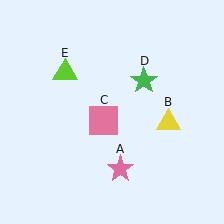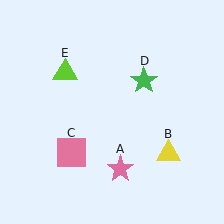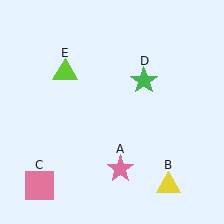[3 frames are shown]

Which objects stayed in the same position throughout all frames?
Pink star (object A) and green star (object D) and lime triangle (object E) remained stationary.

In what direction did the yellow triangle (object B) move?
The yellow triangle (object B) moved down.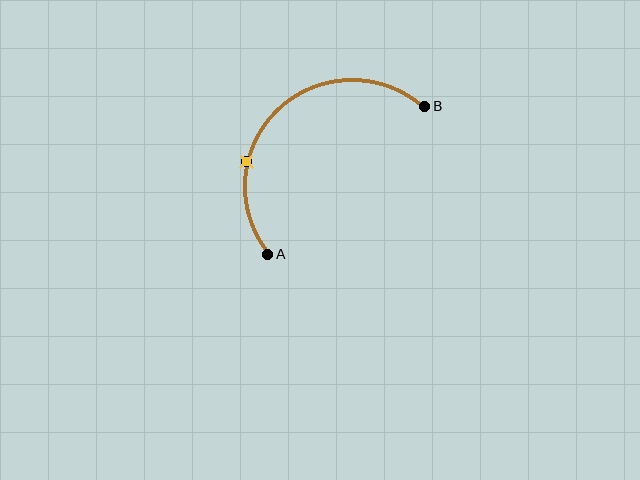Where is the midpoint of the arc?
The arc midpoint is the point on the curve farthest from the straight line joining A and B. It sits above and to the left of that line.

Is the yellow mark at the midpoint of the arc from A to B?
No. The yellow mark lies on the arc but is closer to endpoint A. The arc midpoint would be at the point on the curve equidistant along the arc from both A and B.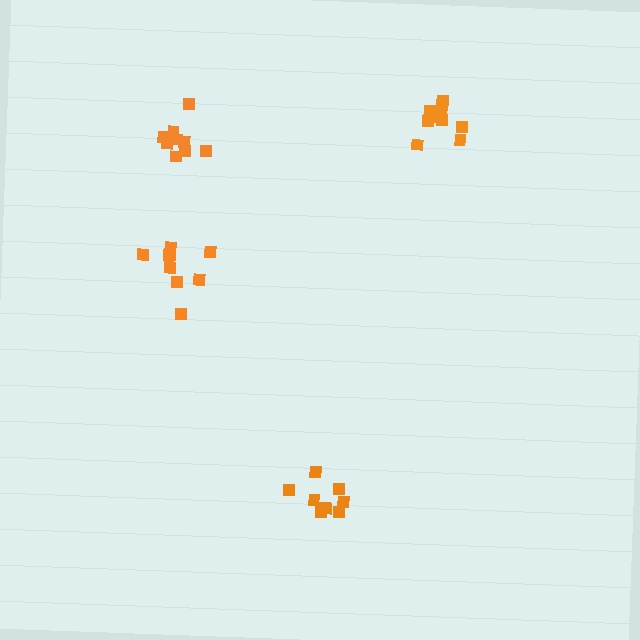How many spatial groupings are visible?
There are 4 spatial groupings.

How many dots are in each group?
Group 1: 9 dots, Group 2: 9 dots, Group 3: 9 dots, Group 4: 10 dots (37 total).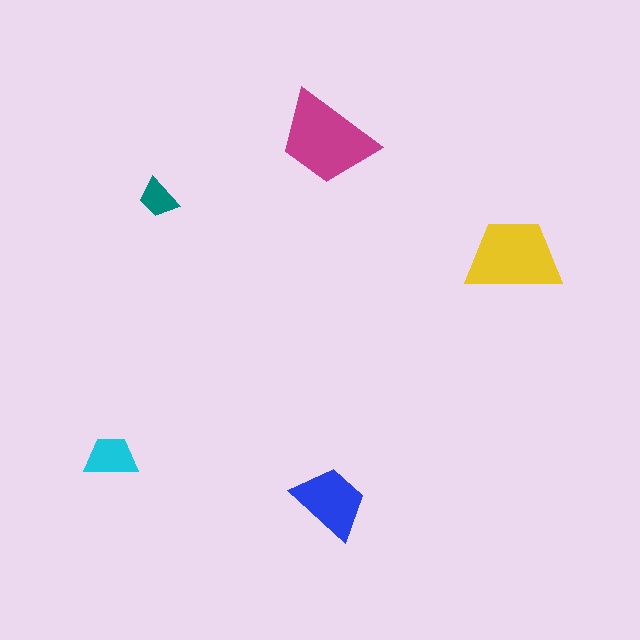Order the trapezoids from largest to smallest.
the magenta one, the yellow one, the blue one, the cyan one, the teal one.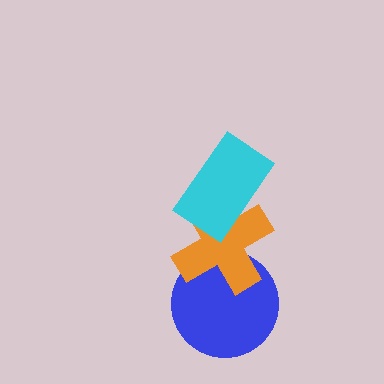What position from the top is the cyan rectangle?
The cyan rectangle is 1st from the top.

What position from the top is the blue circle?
The blue circle is 3rd from the top.